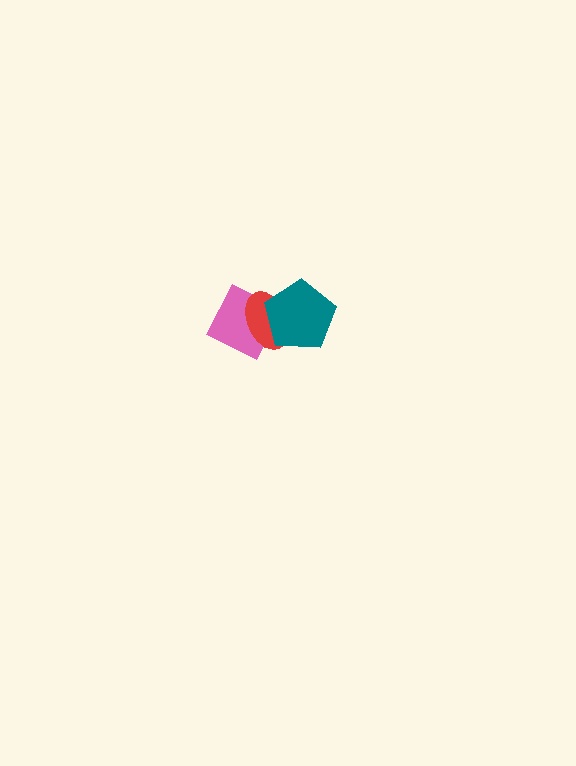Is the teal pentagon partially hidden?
No, no other shape covers it.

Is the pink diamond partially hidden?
Yes, it is partially covered by another shape.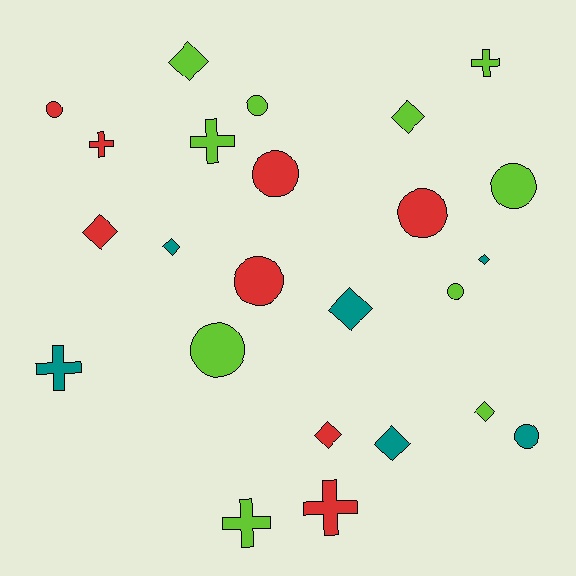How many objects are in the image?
There are 24 objects.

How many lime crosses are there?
There are 3 lime crosses.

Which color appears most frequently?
Lime, with 10 objects.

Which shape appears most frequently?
Circle, with 9 objects.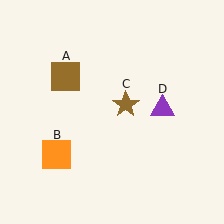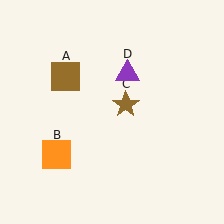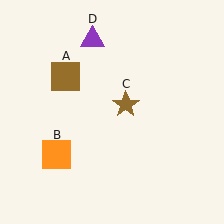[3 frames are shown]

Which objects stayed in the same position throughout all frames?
Brown square (object A) and orange square (object B) and brown star (object C) remained stationary.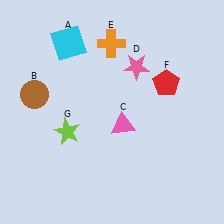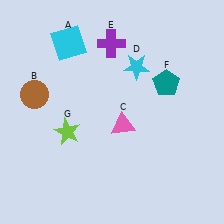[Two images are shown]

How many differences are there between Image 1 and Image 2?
There are 3 differences between the two images.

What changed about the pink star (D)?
In Image 1, D is pink. In Image 2, it changed to cyan.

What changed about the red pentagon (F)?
In Image 1, F is red. In Image 2, it changed to teal.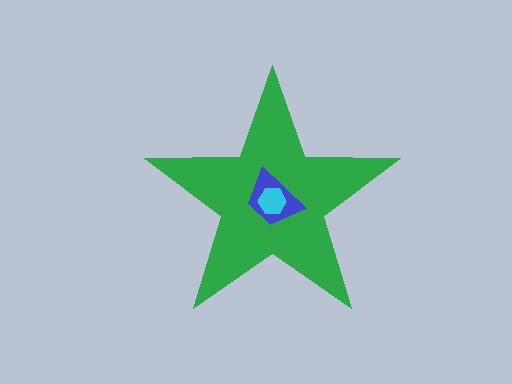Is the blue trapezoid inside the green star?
Yes.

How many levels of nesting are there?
3.